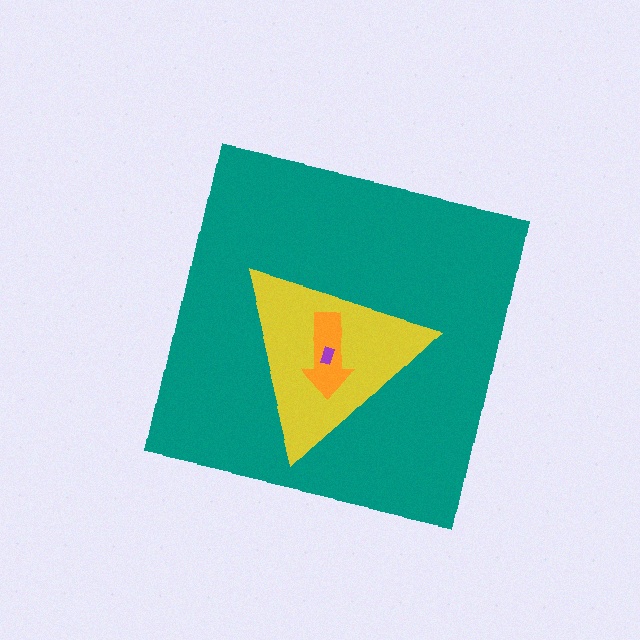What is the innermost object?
The purple rectangle.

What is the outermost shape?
The teal square.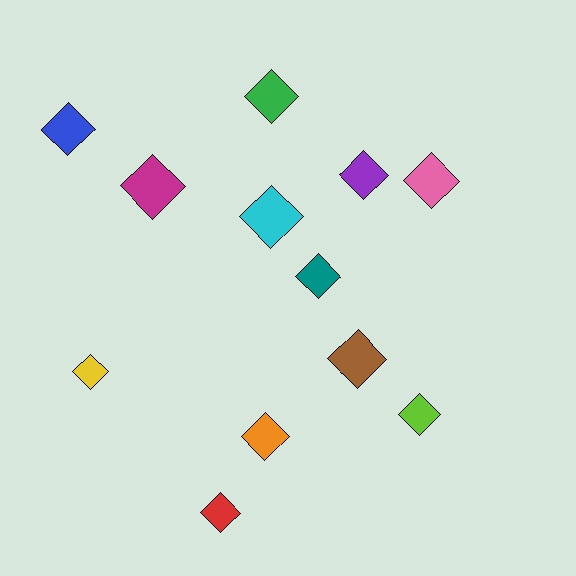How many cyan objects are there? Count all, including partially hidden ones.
There is 1 cyan object.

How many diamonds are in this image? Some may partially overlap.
There are 12 diamonds.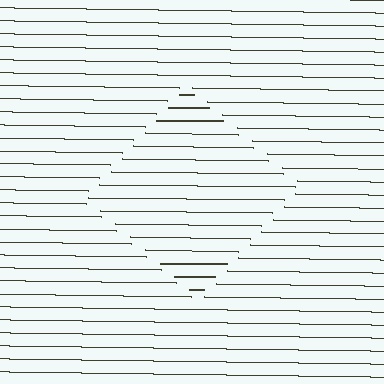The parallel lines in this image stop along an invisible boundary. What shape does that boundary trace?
An illusory square. The interior of the shape contains the same grating, shifted by half a period — the contour is defined by the phase discontinuity where line-ends from the inner and outer gratings abut.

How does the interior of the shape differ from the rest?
The interior of the shape contains the same grating, shifted by half a period — the contour is defined by the phase discontinuity where line-ends from the inner and outer gratings abut.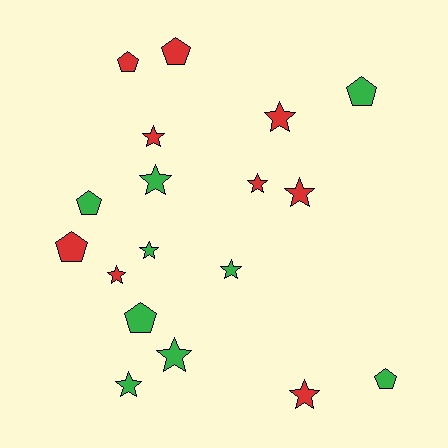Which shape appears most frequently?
Star, with 11 objects.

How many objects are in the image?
There are 18 objects.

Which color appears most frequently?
Green, with 9 objects.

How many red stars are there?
There are 6 red stars.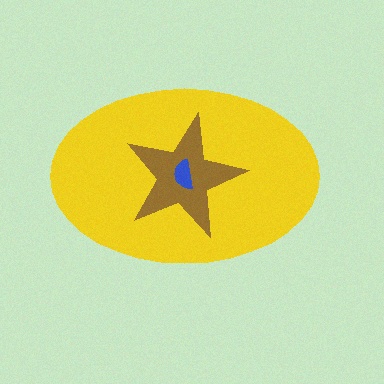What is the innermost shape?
The blue semicircle.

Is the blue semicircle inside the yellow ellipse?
Yes.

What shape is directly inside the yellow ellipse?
The brown star.